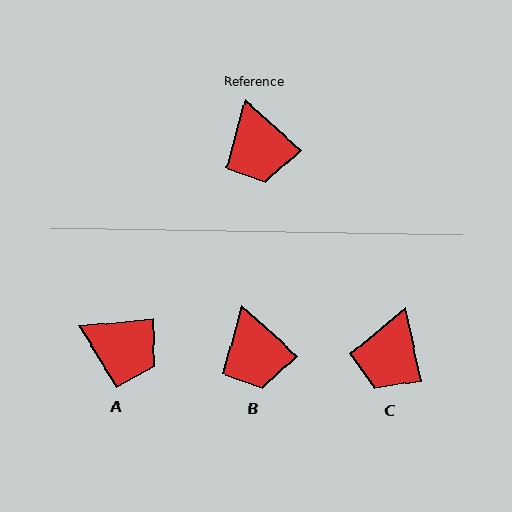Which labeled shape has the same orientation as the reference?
B.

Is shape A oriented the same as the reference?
No, it is off by about 48 degrees.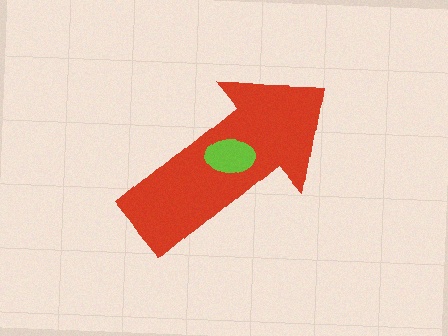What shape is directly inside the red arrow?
The lime ellipse.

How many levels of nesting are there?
2.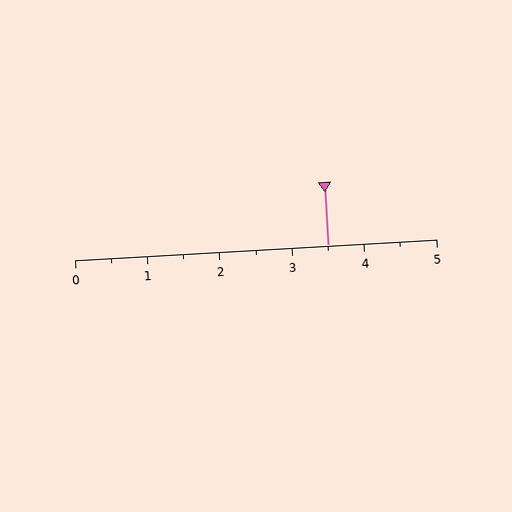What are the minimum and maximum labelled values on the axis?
The axis runs from 0 to 5.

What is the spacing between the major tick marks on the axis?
The major ticks are spaced 1 apart.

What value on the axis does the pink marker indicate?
The marker indicates approximately 3.5.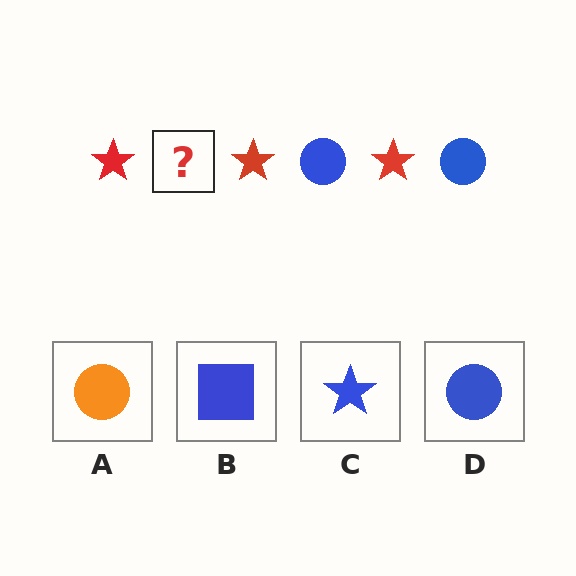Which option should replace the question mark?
Option D.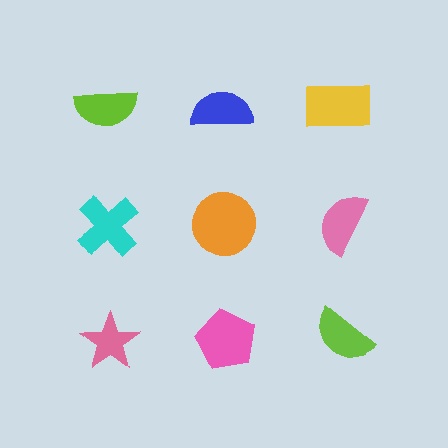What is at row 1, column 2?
A blue semicircle.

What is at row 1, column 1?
A lime semicircle.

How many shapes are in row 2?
3 shapes.